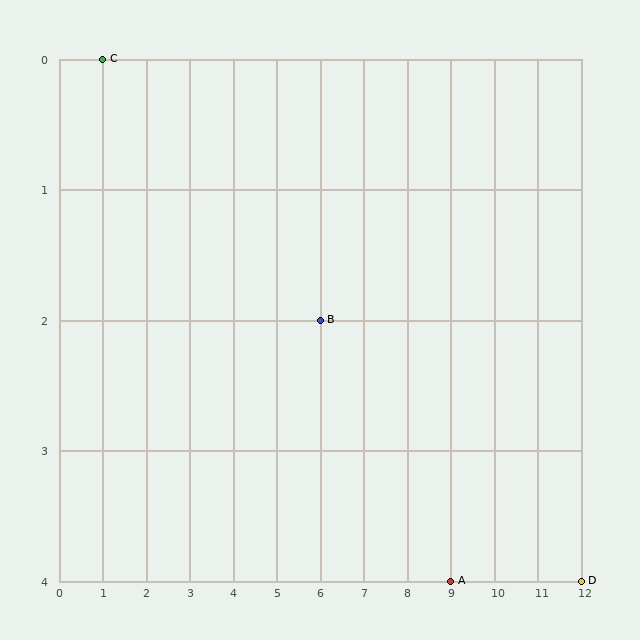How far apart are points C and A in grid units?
Points C and A are 8 columns and 4 rows apart (about 8.9 grid units diagonally).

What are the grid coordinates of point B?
Point B is at grid coordinates (6, 2).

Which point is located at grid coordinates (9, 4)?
Point A is at (9, 4).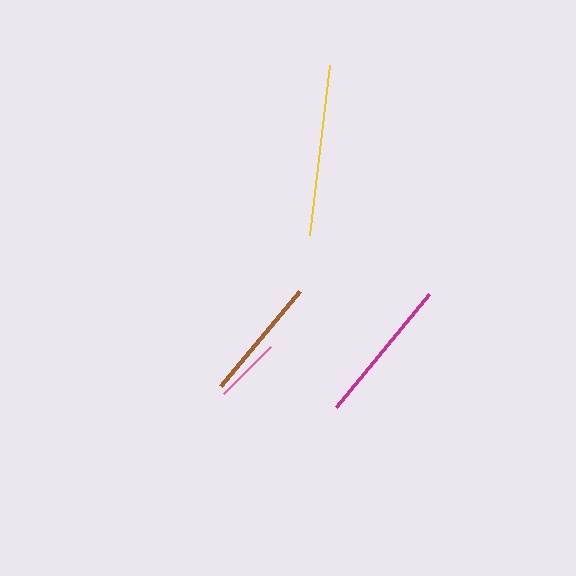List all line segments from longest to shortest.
From longest to shortest: yellow, magenta, brown, pink.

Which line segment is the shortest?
The pink line is the shortest at approximately 66 pixels.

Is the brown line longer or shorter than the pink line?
The brown line is longer than the pink line.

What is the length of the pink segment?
The pink segment is approximately 66 pixels long.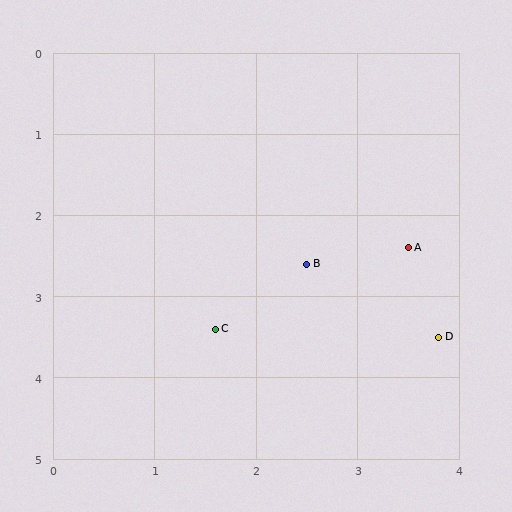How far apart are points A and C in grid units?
Points A and C are about 2.1 grid units apart.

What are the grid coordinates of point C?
Point C is at approximately (1.6, 3.4).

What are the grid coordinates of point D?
Point D is at approximately (3.8, 3.5).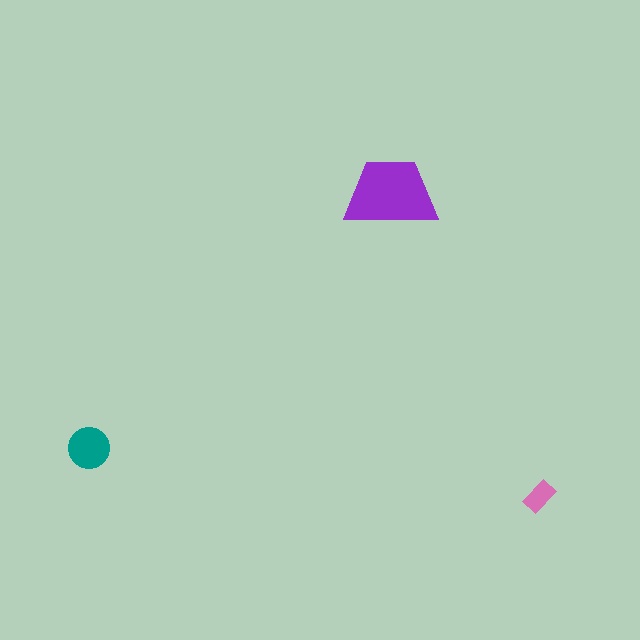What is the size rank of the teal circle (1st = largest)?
2nd.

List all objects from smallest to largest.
The pink rectangle, the teal circle, the purple trapezoid.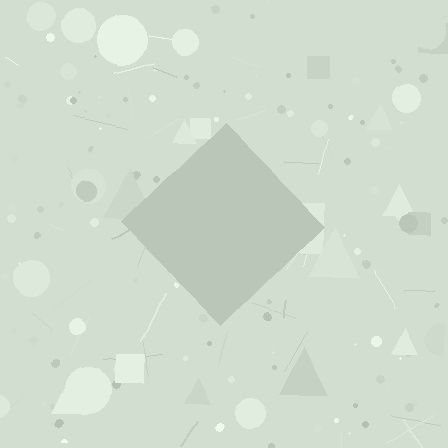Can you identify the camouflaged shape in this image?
The camouflaged shape is a diamond.